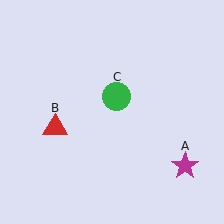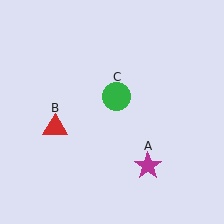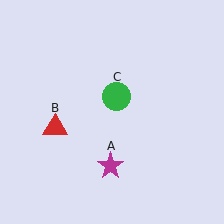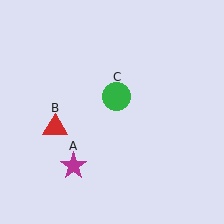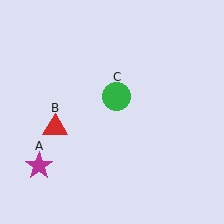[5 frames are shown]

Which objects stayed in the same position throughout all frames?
Red triangle (object B) and green circle (object C) remained stationary.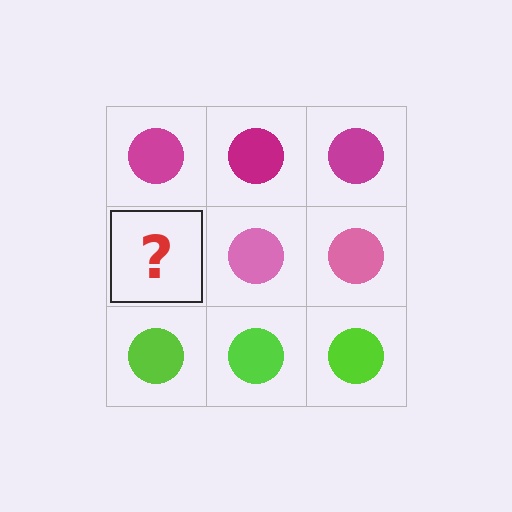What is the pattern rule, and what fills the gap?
The rule is that each row has a consistent color. The gap should be filled with a pink circle.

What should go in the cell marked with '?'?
The missing cell should contain a pink circle.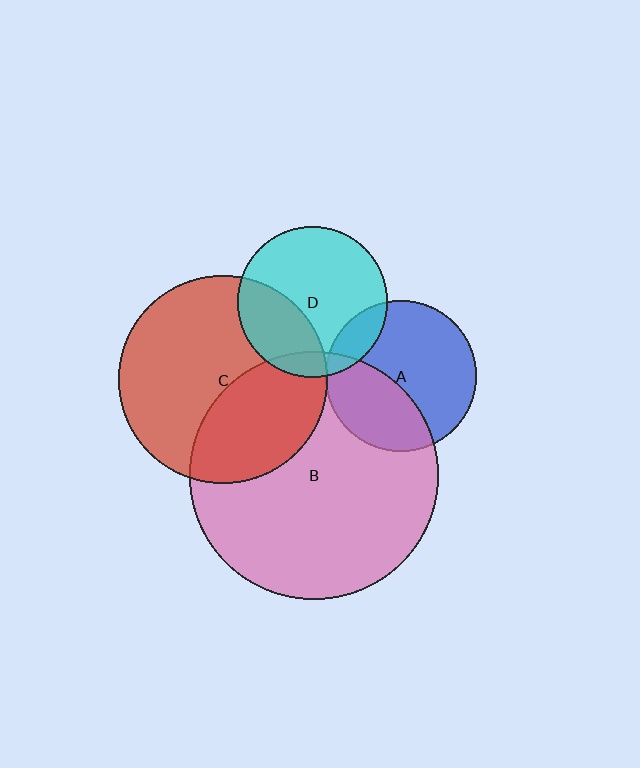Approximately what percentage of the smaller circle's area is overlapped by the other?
Approximately 10%.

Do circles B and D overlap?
Yes.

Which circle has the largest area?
Circle B (pink).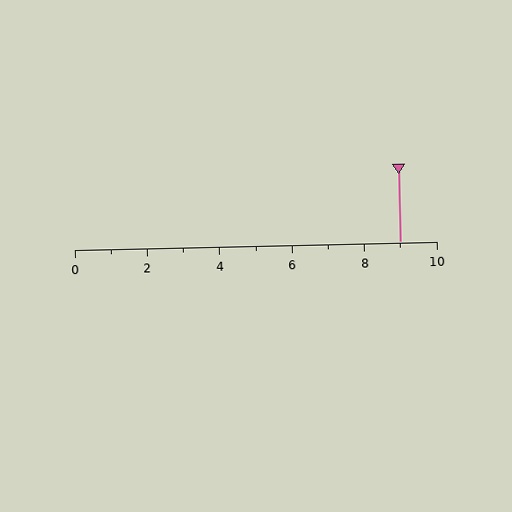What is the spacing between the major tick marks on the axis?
The major ticks are spaced 2 apart.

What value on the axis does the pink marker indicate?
The marker indicates approximately 9.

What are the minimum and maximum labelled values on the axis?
The axis runs from 0 to 10.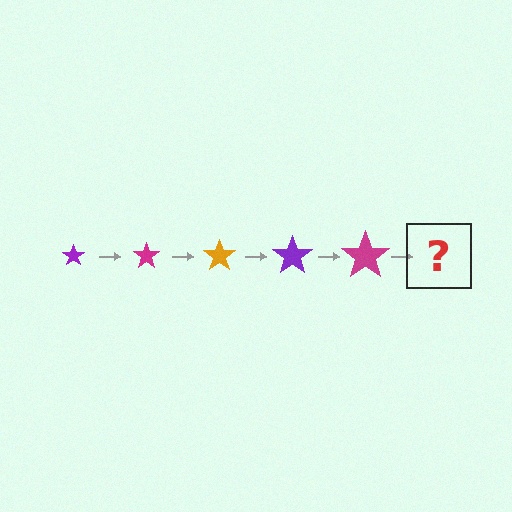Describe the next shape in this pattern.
It should be an orange star, larger than the previous one.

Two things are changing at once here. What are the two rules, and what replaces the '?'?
The two rules are that the star grows larger each step and the color cycles through purple, magenta, and orange. The '?' should be an orange star, larger than the previous one.